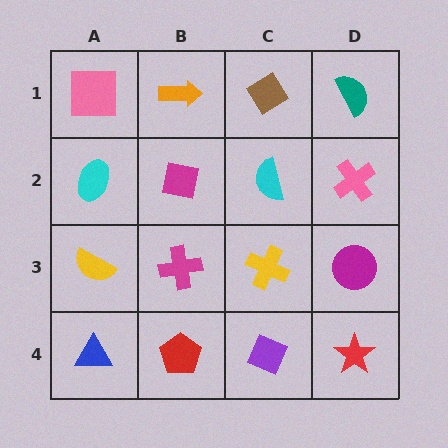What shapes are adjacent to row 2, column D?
A teal semicircle (row 1, column D), a magenta circle (row 3, column D), a cyan semicircle (row 2, column C).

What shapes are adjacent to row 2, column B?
An orange arrow (row 1, column B), a magenta cross (row 3, column B), a cyan ellipse (row 2, column A), a cyan semicircle (row 2, column C).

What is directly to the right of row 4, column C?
A red star.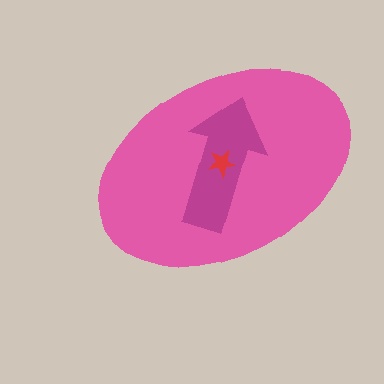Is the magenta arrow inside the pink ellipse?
Yes.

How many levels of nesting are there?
3.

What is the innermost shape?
The red star.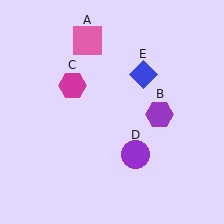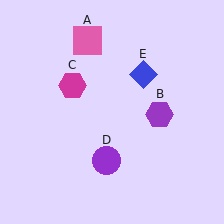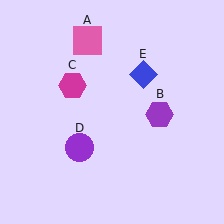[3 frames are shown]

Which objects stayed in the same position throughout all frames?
Pink square (object A) and purple hexagon (object B) and magenta hexagon (object C) and blue diamond (object E) remained stationary.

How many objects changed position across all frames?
1 object changed position: purple circle (object D).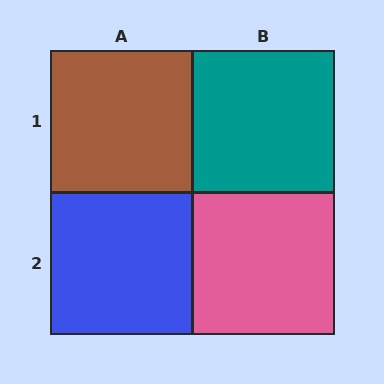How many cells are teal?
1 cell is teal.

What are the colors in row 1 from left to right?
Brown, teal.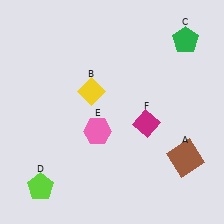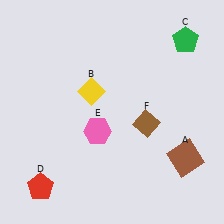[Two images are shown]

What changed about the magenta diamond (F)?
In Image 1, F is magenta. In Image 2, it changed to brown.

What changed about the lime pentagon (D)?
In Image 1, D is lime. In Image 2, it changed to red.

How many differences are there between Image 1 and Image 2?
There are 2 differences between the two images.